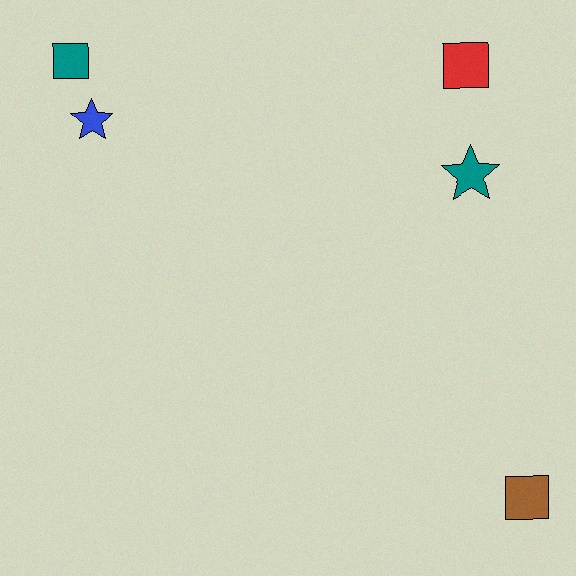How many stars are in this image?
There are 2 stars.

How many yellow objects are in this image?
There are no yellow objects.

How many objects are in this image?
There are 5 objects.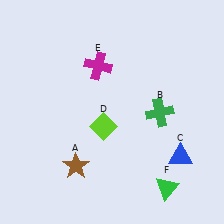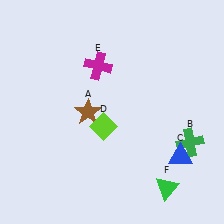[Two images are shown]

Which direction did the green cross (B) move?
The green cross (B) moved right.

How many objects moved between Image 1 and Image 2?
2 objects moved between the two images.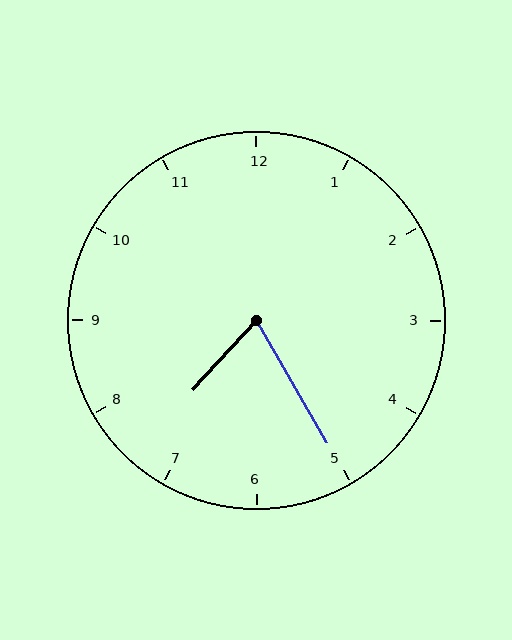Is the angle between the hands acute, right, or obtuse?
It is acute.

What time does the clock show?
7:25.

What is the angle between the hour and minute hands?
Approximately 72 degrees.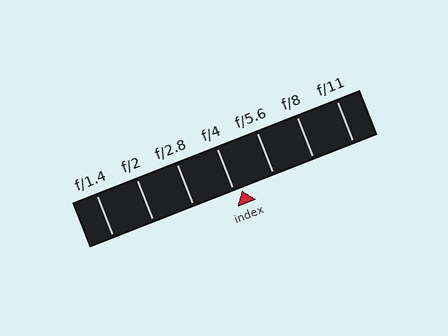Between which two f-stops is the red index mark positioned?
The index mark is between f/4 and f/5.6.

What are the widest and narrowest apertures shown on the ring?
The widest aperture shown is f/1.4 and the narrowest is f/11.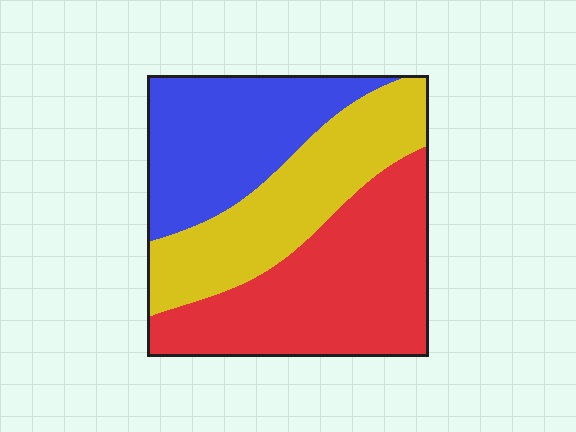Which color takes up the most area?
Red, at roughly 40%.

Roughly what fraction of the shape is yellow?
Yellow covers 30% of the shape.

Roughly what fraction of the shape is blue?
Blue takes up between a quarter and a half of the shape.